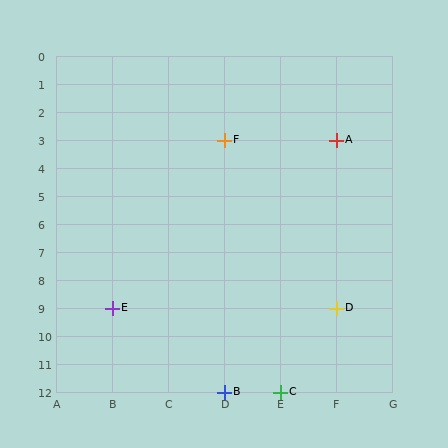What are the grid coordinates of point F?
Point F is at grid coordinates (D, 3).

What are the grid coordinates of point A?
Point A is at grid coordinates (F, 3).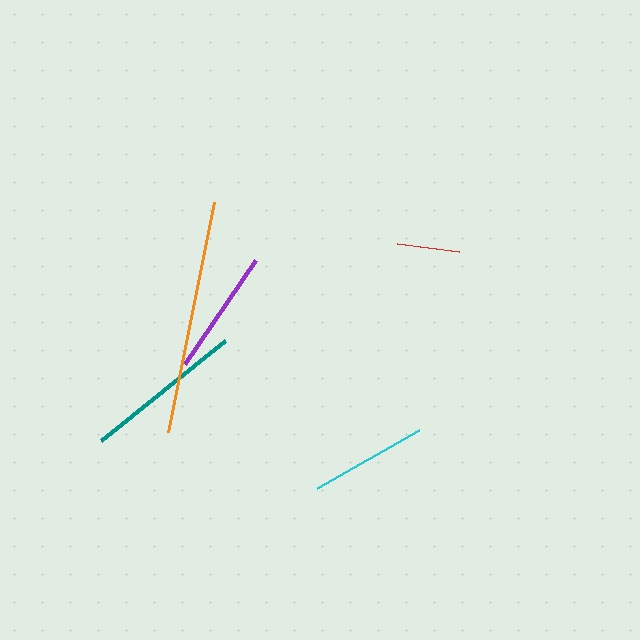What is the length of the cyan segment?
The cyan segment is approximately 117 pixels long.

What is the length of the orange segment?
The orange segment is approximately 235 pixels long.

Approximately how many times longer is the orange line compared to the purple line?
The orange line is approximately 1.9 times the length of the purple line.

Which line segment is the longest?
The orange line is the longest at approximately 235 pixels.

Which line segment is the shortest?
The red line is the shortest at approximately 63 pixels.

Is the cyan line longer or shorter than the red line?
The cyan line is longer than the red line.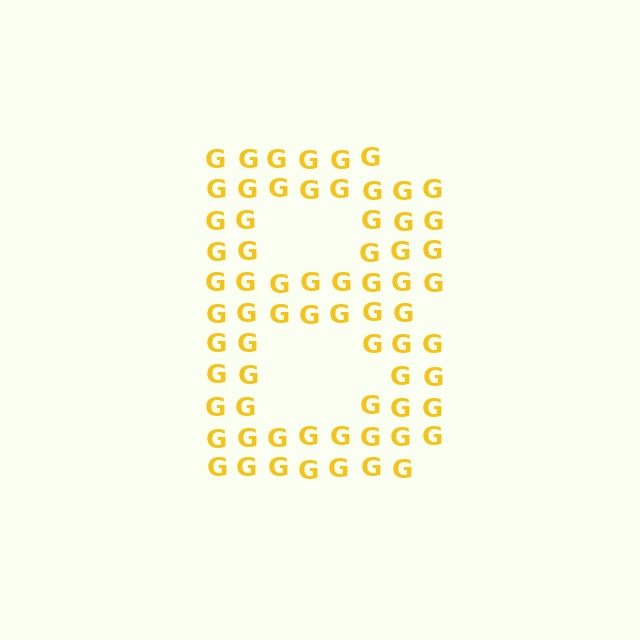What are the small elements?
The small elements are letter G's.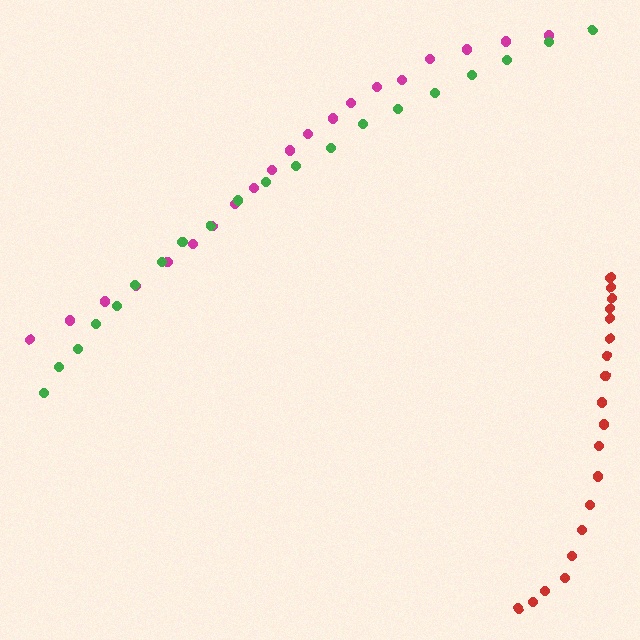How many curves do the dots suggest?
There are 3 distinct paths.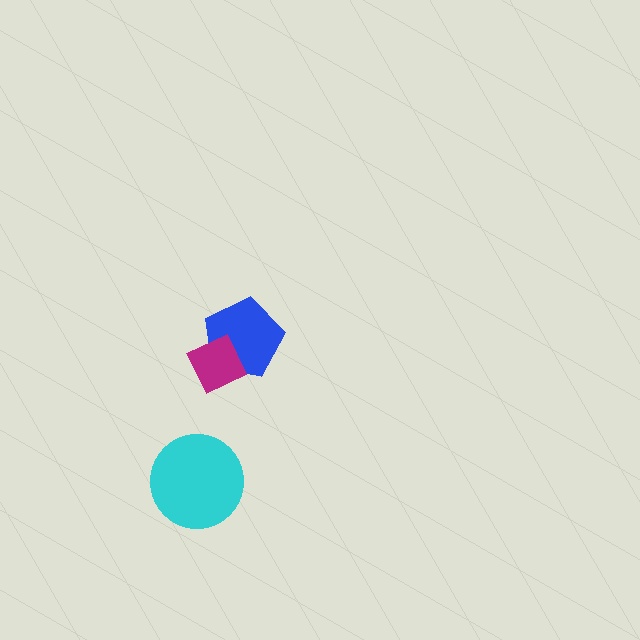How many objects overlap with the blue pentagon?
1 object overlaps with the blue pentagon.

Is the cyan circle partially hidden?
No, no other shape covers it.